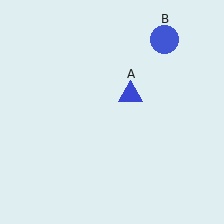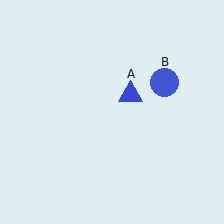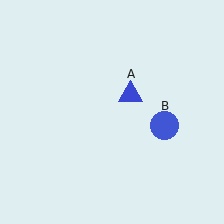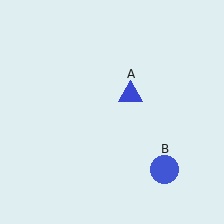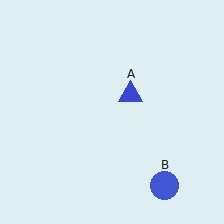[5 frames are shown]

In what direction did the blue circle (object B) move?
The blue circle (object B) moved down.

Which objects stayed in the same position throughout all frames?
Blue triangle (object A) remained stationary.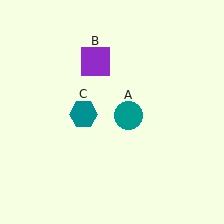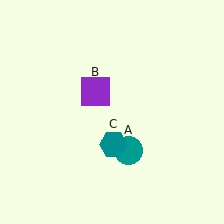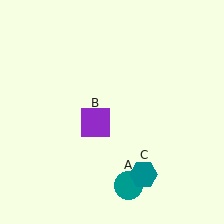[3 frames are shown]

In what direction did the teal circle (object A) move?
The teal circle (object A) moved down.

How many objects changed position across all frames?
3 objects changed position: teal circle (object A), purple square (object B), teal hexagon (object C).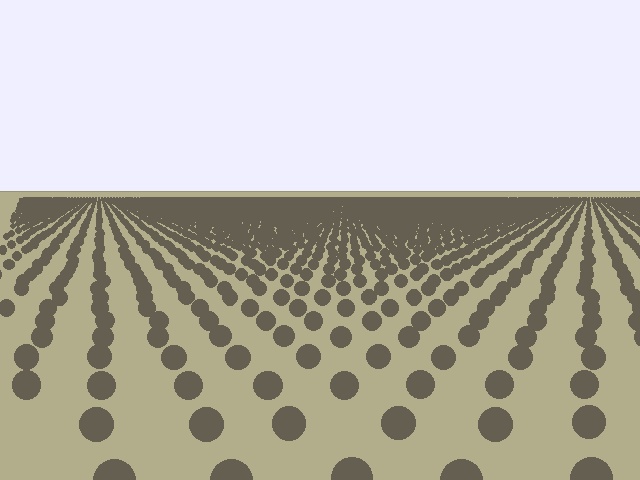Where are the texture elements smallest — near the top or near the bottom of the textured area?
Near the top.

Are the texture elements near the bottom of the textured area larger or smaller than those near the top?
Larger. Near the bottom, elements are closer to the viewer and appear at a bigger on-screen size.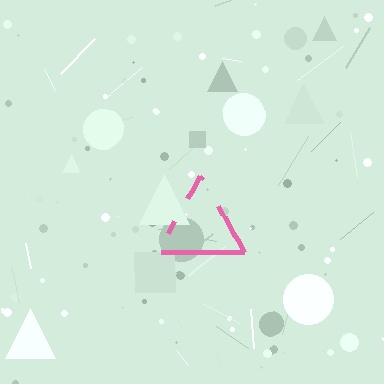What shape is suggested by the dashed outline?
The dashed outline suggests a triangle.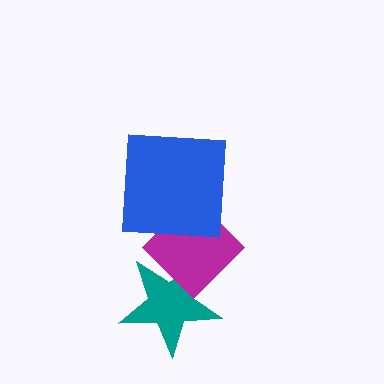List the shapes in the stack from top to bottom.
From top to bottom: the blue square, the magenta diamond, the teal star.